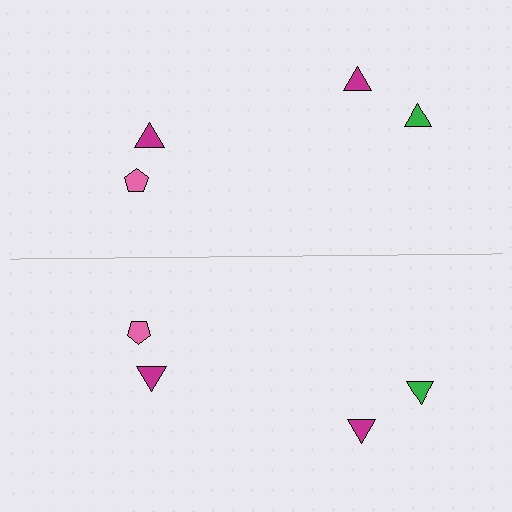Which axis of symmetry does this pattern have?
The pattern has a horizontal axis of symmetry running through the center of the image.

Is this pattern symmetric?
Yes, this pattern has bilateral (reflection) symmetry.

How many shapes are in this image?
There are 8 shapes in this image.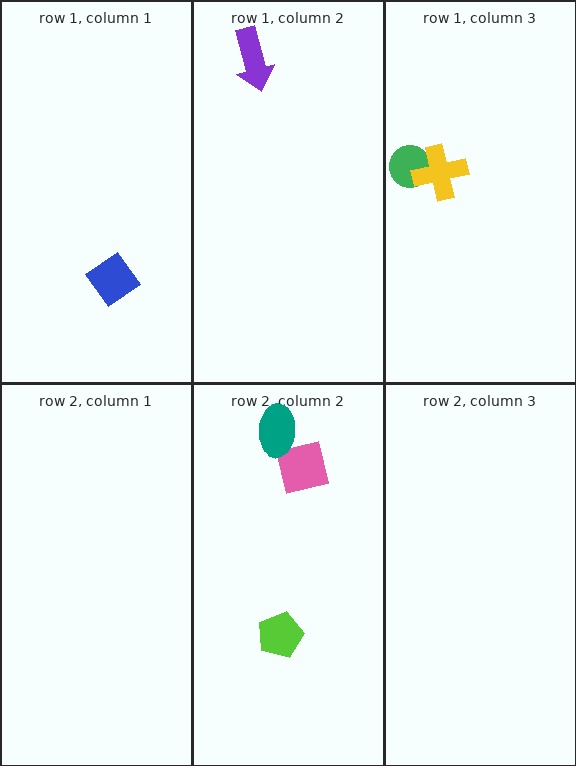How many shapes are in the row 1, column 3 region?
2.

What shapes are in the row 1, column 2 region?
The purple arrow.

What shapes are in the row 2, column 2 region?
The pink square, the teal ellipse, the lime pentagon.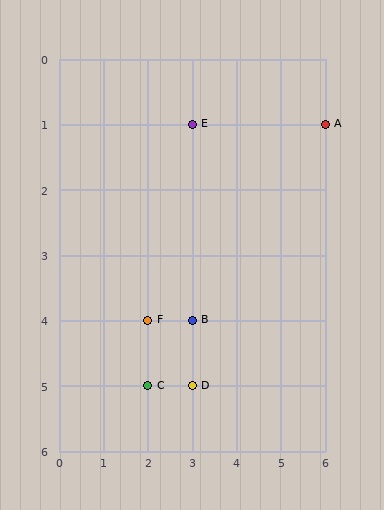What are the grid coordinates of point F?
Point F is at grid coordinates (2, 4).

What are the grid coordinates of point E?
Point E is at grid coordinates (3, 1).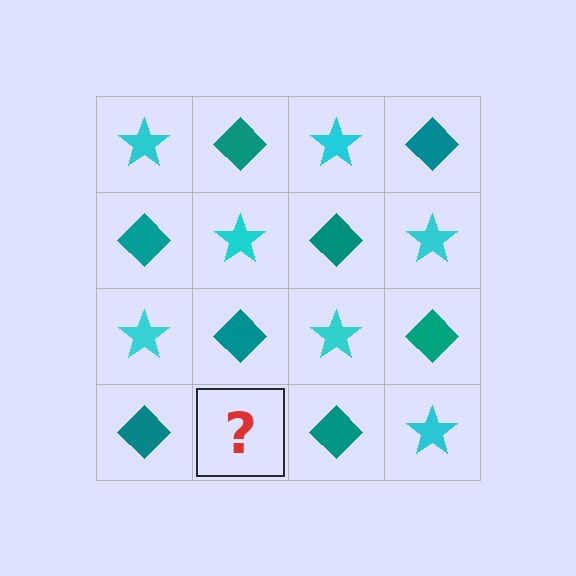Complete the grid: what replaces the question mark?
The question mark should be replaced with a cyan star.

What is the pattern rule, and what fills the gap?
The rule is that it alternates cyan star and teal diamond in a checkerboard pattern. The gap should be filled with a cyan star.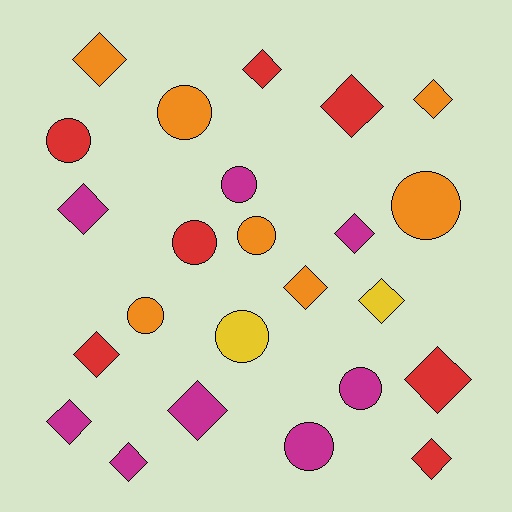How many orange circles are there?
There are 4 orange circles.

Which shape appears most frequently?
Diamond, with 14 objects.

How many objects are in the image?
There are 24 objects.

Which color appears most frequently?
Magenta, with 8 objects.